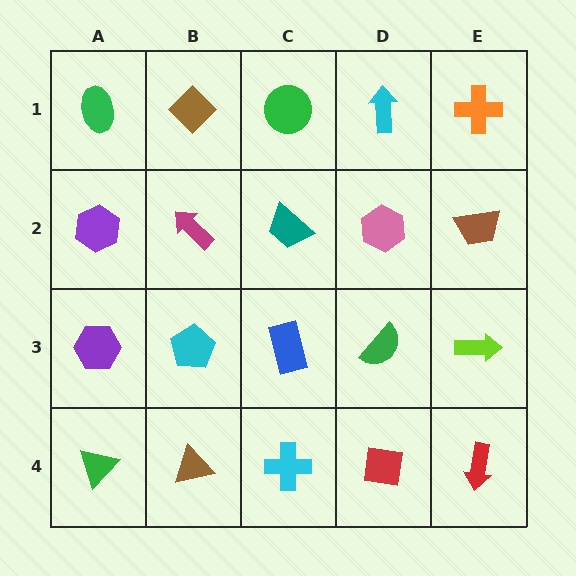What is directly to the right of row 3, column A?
A cyan pentagon.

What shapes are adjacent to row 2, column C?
A green circle (row 1, column C), a blue rectangle (row 3, column C), a magenta arrow (row 2, column B), a pink hexagon (row 2, column D).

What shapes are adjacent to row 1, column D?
A pink hexagon (row 2, column D), a green circle (row 1, column C), an orange cross (row 1, column E).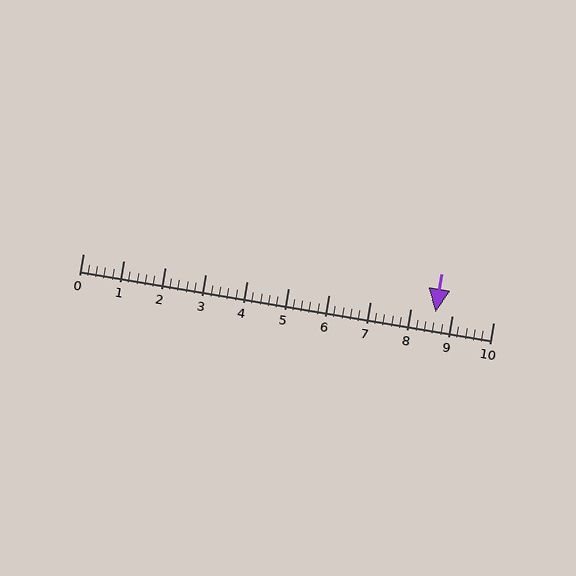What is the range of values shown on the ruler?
The ruler shows values from 0 to 10.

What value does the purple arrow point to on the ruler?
The purple arrow points to approximately 8.6.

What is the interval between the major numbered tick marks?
The major tick marks are spaced 1 units apart.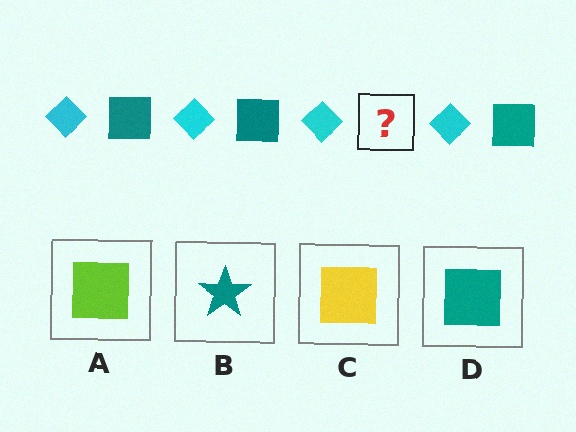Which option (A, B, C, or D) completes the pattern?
D.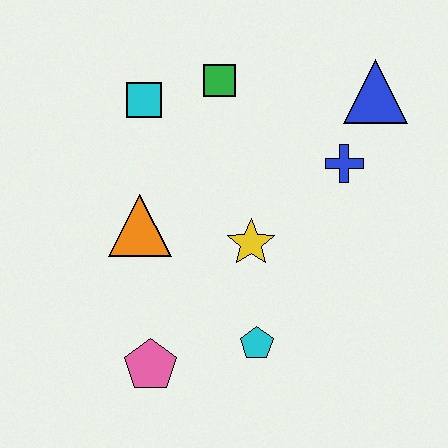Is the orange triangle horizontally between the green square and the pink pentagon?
No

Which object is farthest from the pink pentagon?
The blue triangle is farthest from the pink pentagon.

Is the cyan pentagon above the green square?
No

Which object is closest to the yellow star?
The cyan pentagon is closest to the yellow star.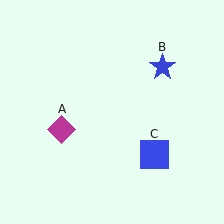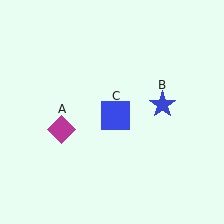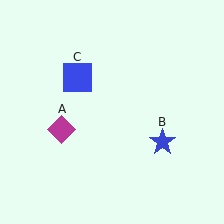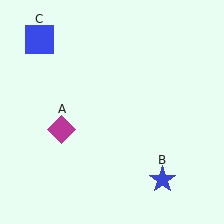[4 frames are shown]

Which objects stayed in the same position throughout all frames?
Magenta diamond (object A) remained stationary.